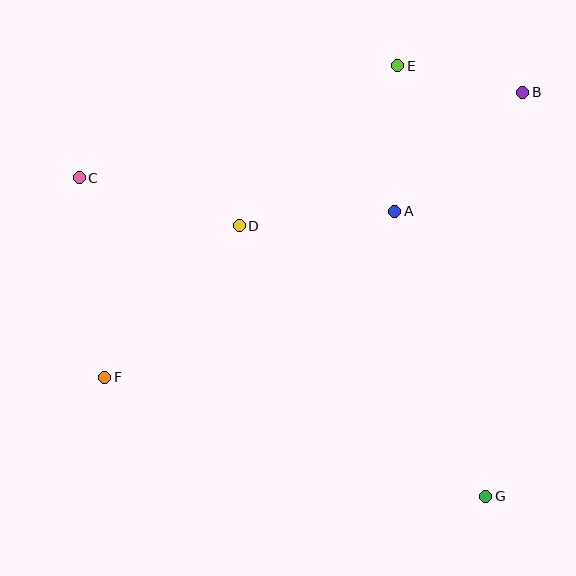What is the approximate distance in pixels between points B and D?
The distance between B and D is approximately 314 pixels.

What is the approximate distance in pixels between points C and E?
The distance between C and E is approximately 338 pixels.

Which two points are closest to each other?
Points B and E are closest to each other.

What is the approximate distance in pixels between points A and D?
The distance between A and D is approximately 156 pixels.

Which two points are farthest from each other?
Points C and G are farthest from each other.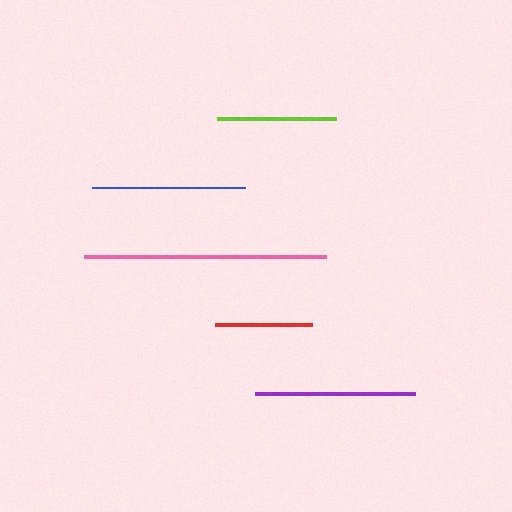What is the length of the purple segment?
The purple segment is approximately 160 pixels long.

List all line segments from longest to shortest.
From longest to shortest: pink, purple, blue, lime, red.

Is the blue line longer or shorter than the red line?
The blue line is longer than the red line.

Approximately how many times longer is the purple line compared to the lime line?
The purple line is approximately 1.3 times the length of the lime line.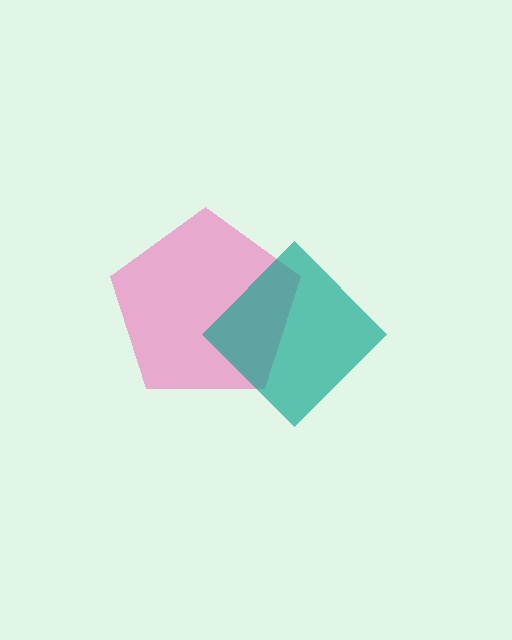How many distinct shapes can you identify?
There are 2 distinct shapes: a pink pentagon, a teal diamond.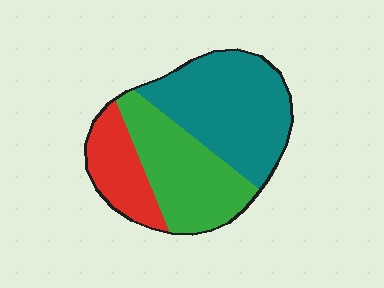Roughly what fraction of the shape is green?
Green covers roughly 35% of the shape.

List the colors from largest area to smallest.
From largest to smallest: teal, green, red.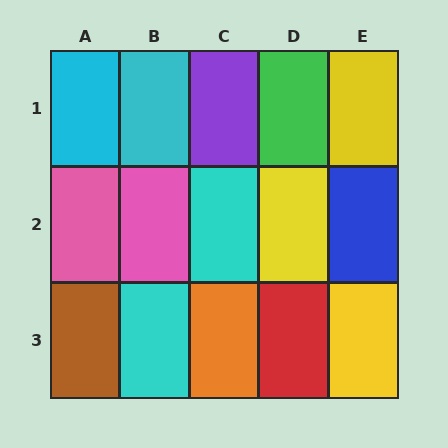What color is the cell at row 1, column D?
Green.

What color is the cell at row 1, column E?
Yellow.